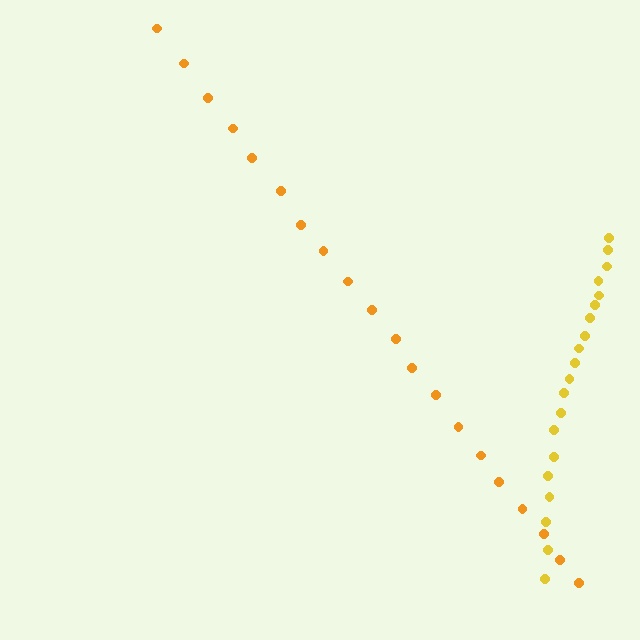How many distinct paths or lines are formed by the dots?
There are 2 distinct paths.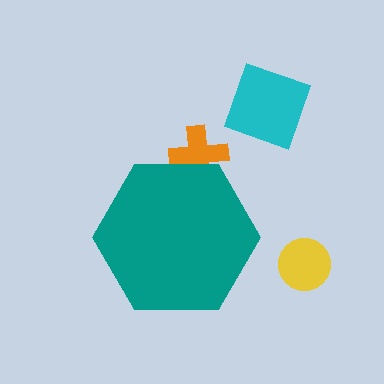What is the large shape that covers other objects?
A teal hexagon.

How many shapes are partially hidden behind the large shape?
1 shape is partially hidden.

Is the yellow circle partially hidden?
No, the yellow circle is fully visible.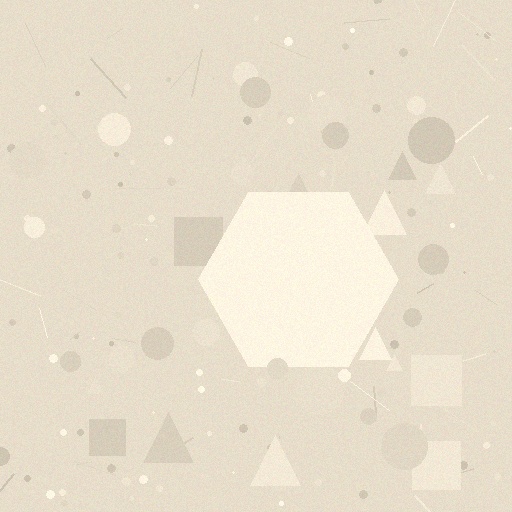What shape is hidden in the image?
A hexagon is hidden in the image.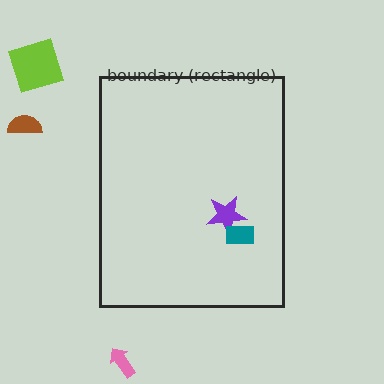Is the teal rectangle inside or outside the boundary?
Inside.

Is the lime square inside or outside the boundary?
Outside.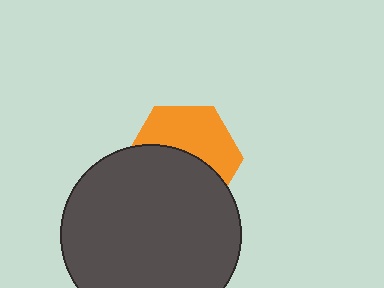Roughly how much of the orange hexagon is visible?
About half of it is visible (roughly 48%).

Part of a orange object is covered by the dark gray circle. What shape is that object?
It is a hexagon.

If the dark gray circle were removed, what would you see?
You would see the complete orange hexagon.